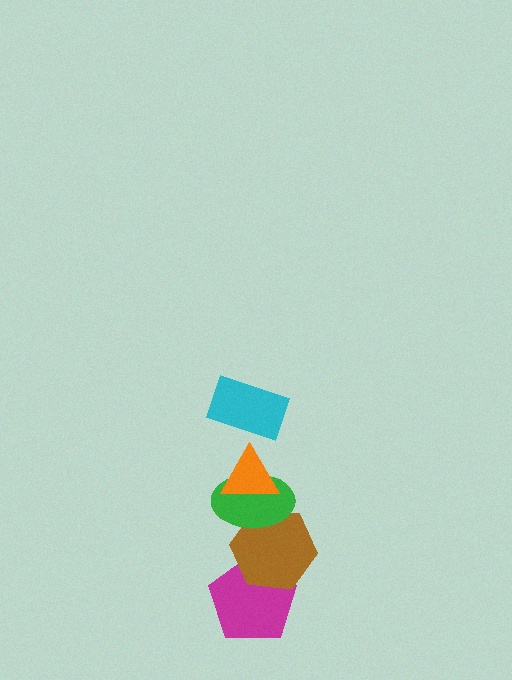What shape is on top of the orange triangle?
The cyan rectangle is on top of the orange triangle.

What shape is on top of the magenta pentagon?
The brown hexagon is on top of the magenta pentagon.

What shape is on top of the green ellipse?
The orange triangle is on top of the green ellipse.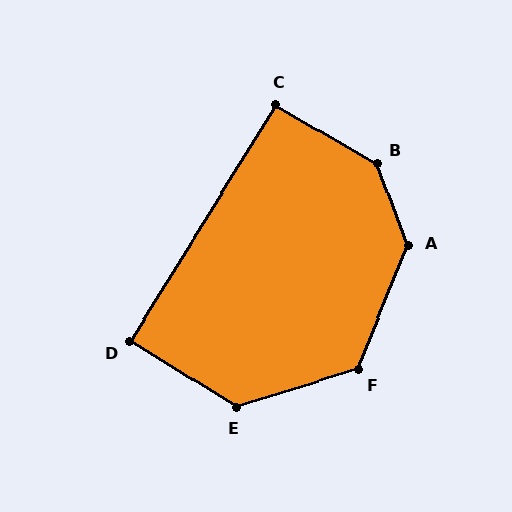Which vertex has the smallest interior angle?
D, at approximately 90 degrees.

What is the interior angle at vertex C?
Approximately 91 degrees (approximately right).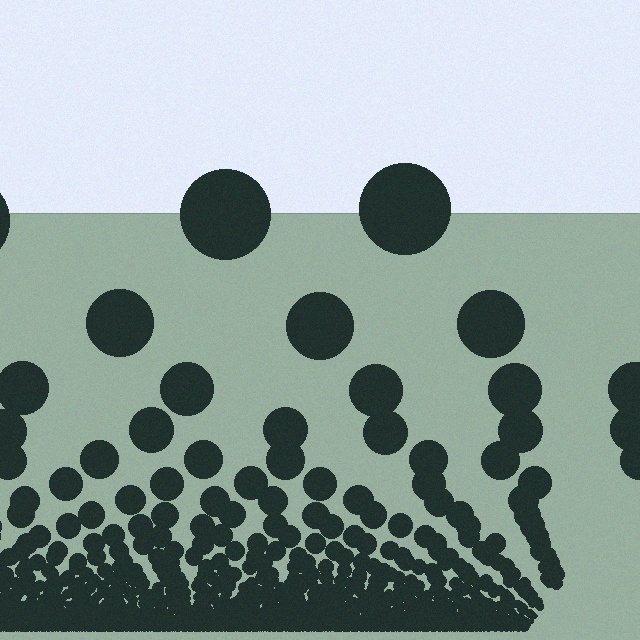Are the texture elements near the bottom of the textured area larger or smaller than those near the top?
Smaller. The gradient is inverted — elements near the bottom are smaller and denser.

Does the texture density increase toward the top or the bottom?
Density increases toward the bottom.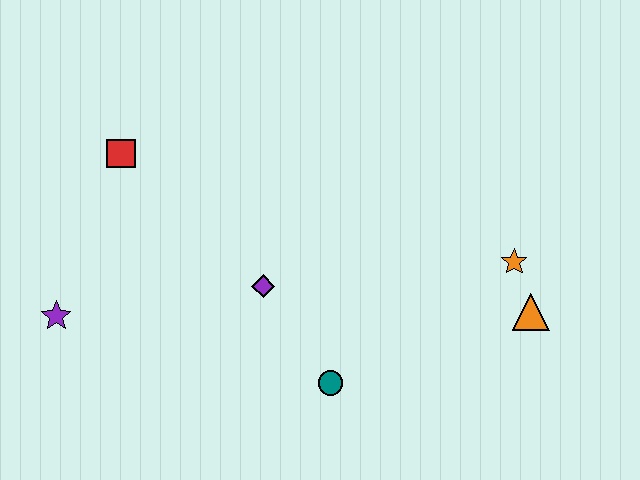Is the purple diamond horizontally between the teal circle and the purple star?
Yes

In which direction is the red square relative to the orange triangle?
The red square is to the left of the orange triangle.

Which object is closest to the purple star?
The red square is closest to the purple star.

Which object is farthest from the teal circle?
The red square is farthest from the teal circle.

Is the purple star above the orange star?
No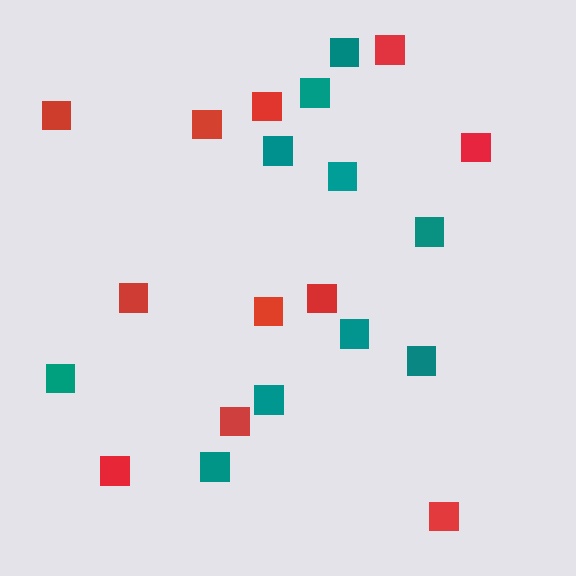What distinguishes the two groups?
There are 2 groups: one group of red squares (11) and one group of teal squares (10).